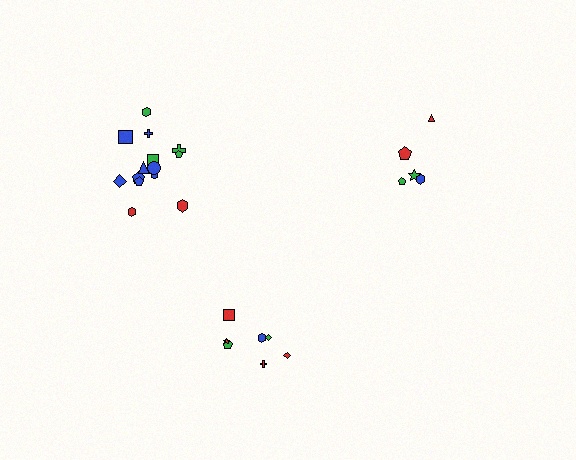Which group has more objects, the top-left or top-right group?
The top-left group.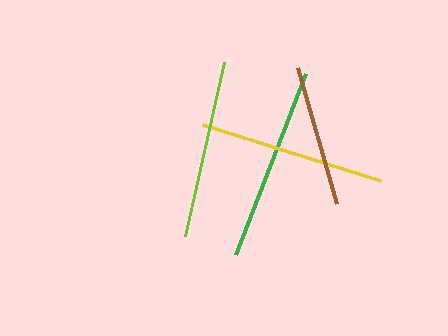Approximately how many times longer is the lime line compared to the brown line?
The lime line is approximately 1.3 times the length of the brown line.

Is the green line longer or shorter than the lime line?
The green line is longer than the lime line.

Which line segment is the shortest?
The brown line is the shortest at approximately 141 pixels.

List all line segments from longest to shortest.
From longest to shortest: green, yellow, lime, brown.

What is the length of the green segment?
The green segment is approximately 195 pixels long.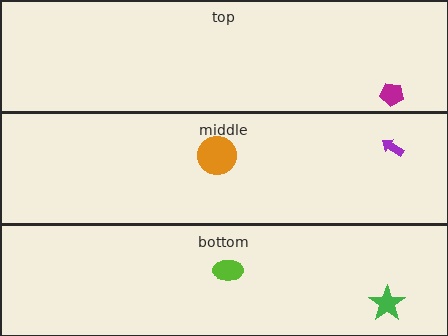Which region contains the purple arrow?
The middle region.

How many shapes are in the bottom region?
2.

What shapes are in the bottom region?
The green star, the lime ellipse.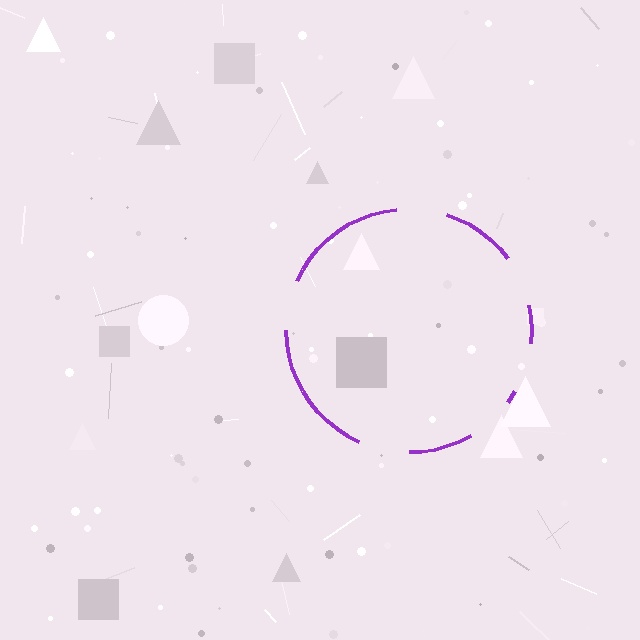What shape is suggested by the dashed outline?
The dashed outline suggests a circle.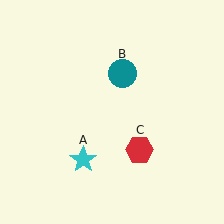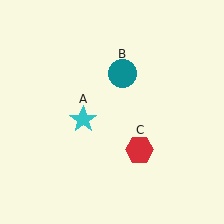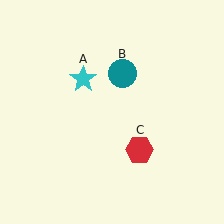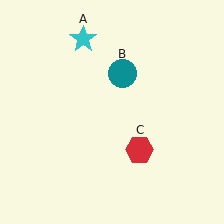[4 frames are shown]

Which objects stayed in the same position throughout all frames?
Teal circle (object B) and red hexagon (object C) remained stationary.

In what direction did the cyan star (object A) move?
The cyan star (object A) moved up.